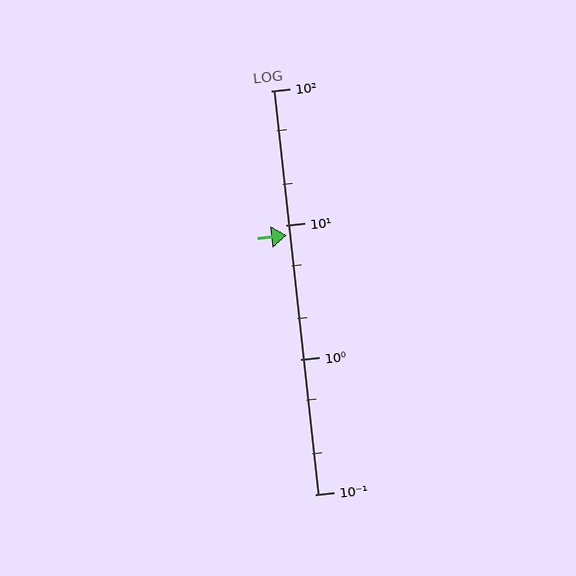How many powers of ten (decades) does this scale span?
The scale spans 3 decades, from 0.1 to 100.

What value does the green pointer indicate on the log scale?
The pointer indicates approximately 8.4.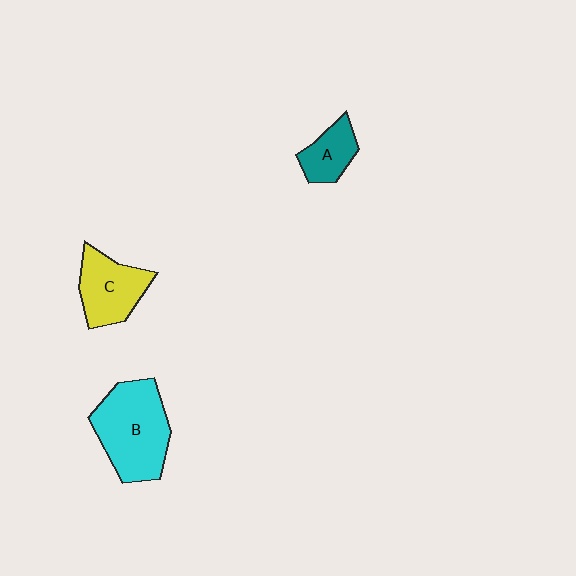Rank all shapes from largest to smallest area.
From largest to smallest: B (cyan), C (yellow), A (teal).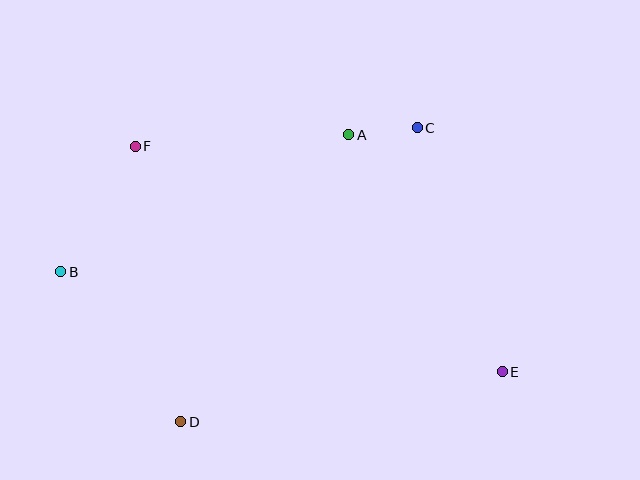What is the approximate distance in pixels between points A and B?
The distance between A and B is approximately 319 pixels.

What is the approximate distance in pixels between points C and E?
The distance between C and E is approximately 258 pixels.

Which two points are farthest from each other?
Points B and E are farthest from each other.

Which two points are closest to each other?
Points A and C are closest to each other.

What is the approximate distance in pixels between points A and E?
The distance between A and E is approximately 282 pixels.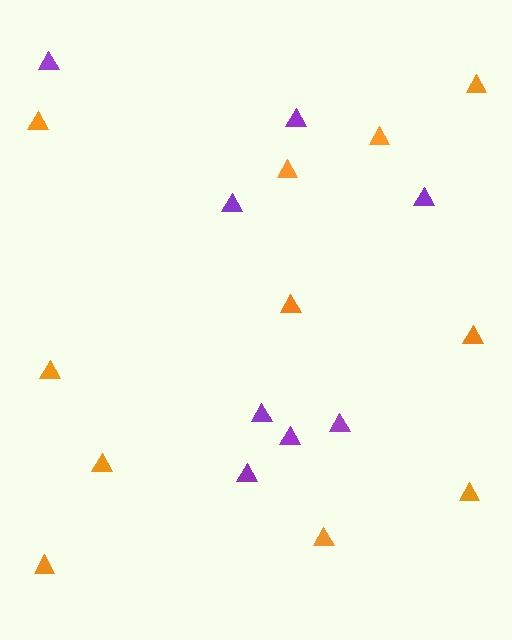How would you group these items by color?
There are 2 groups: one group of purple triangles (8) and one group of orange triangles (11).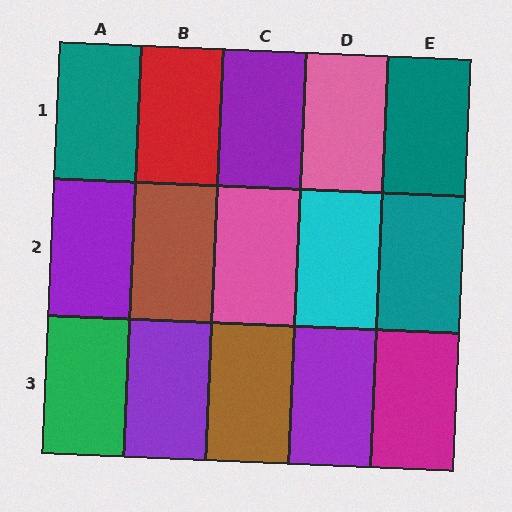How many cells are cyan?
1 cell is cyan.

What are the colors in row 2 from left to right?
Purple, brown, pink, cyan, teal.